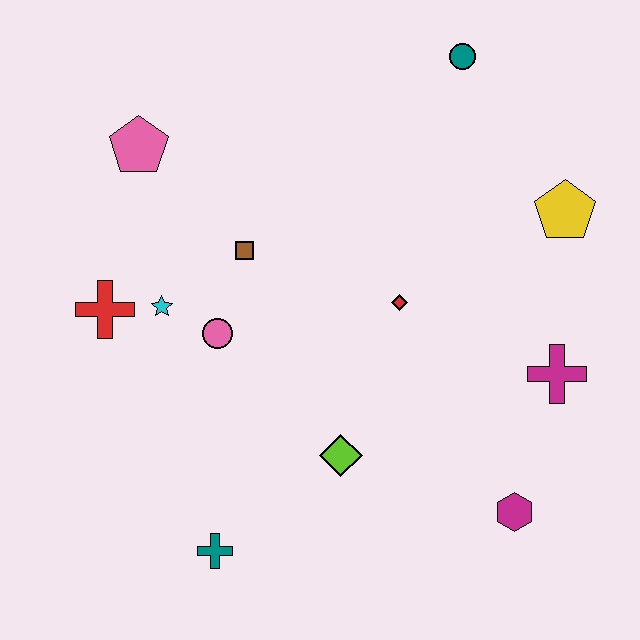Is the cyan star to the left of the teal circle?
Yes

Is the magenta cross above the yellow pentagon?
No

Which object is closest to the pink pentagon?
The brown square is closest to the pink pentagon.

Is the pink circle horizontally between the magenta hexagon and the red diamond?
No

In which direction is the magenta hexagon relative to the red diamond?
The magenta hexagon is below the red diamond.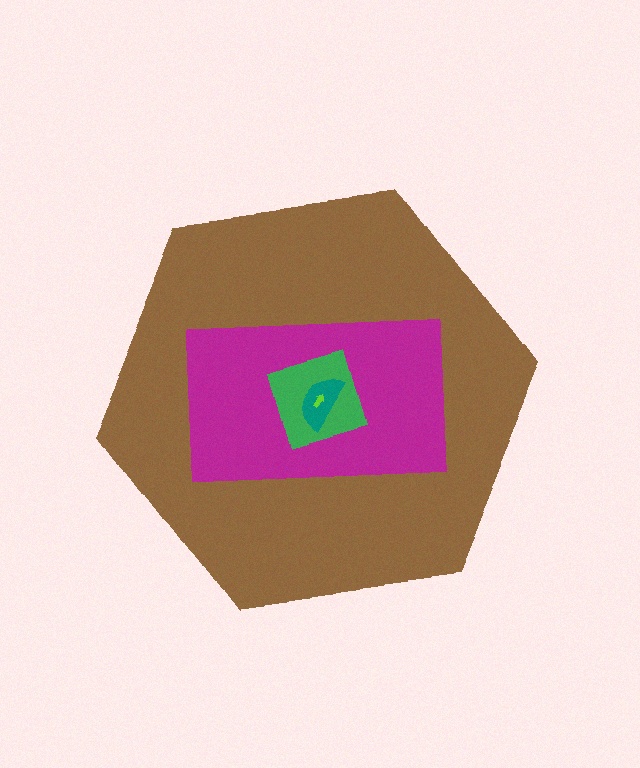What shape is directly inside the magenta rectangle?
The green square.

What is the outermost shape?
The brown hexagon.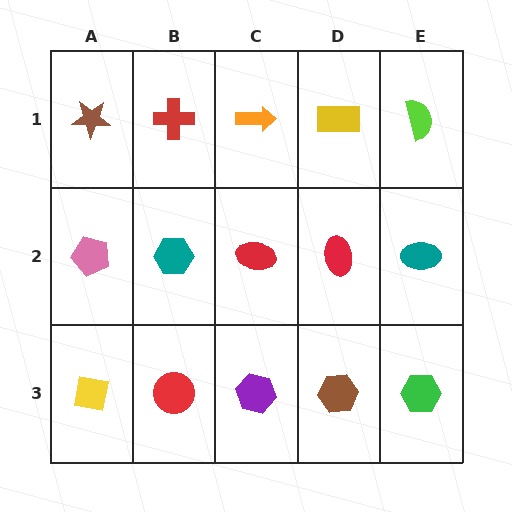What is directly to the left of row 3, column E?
A brown hexagon.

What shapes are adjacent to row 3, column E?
A teal ellipse (row 2, column E), a brown hexagon (row 3, column D).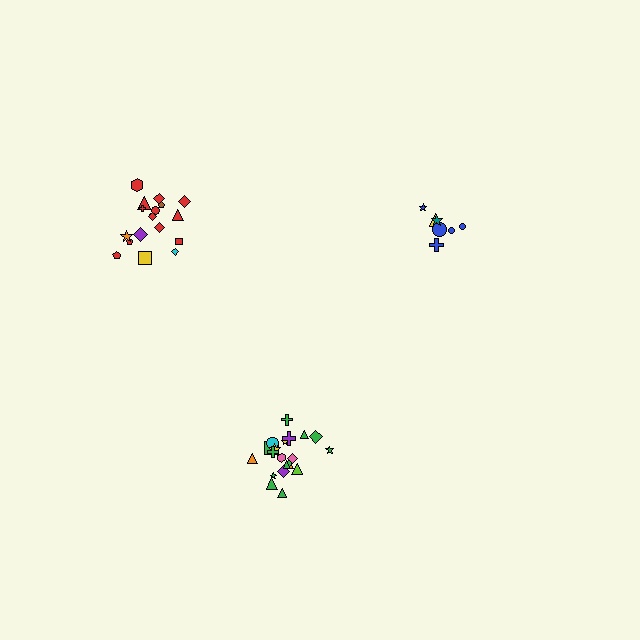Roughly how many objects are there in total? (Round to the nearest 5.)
Roughly 45 objects in total.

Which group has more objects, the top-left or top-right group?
The top-left group.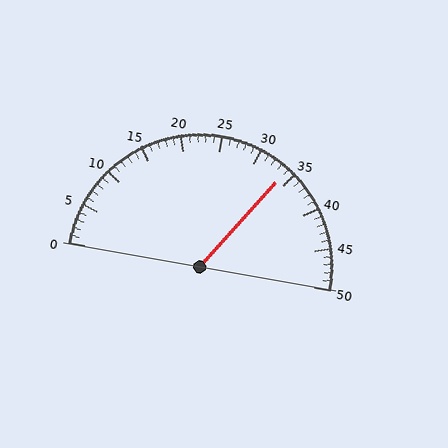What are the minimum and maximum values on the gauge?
The gauge ranges from 0 to 50.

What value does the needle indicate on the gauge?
The needle indicates approximately 34.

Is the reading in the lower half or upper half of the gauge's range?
The reading is in the upper half of the range (0 to 50).